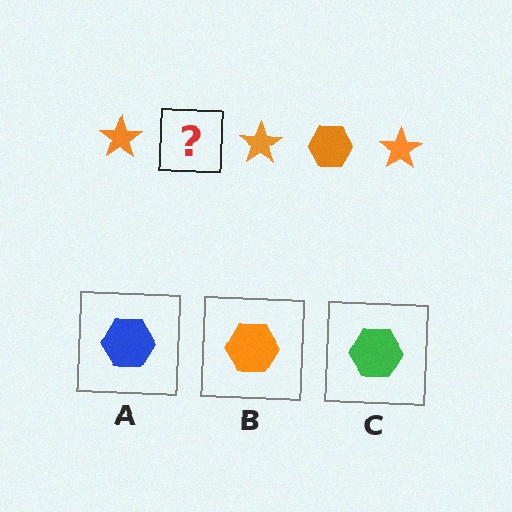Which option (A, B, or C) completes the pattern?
B.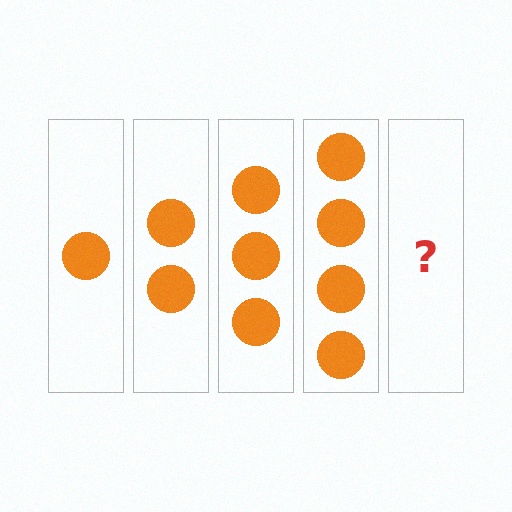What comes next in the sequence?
The next element should be 5 circles.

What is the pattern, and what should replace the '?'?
The pattern is that each step adds one more circle. The '?' should be 5 circles.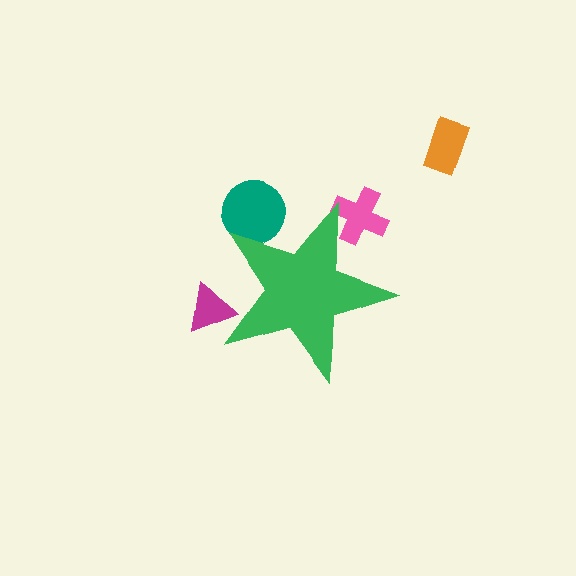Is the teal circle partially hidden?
Yes, the teal circle is partially hidden behind the green star.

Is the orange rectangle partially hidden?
No, the orange rectangle is fully visible.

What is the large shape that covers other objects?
A green star.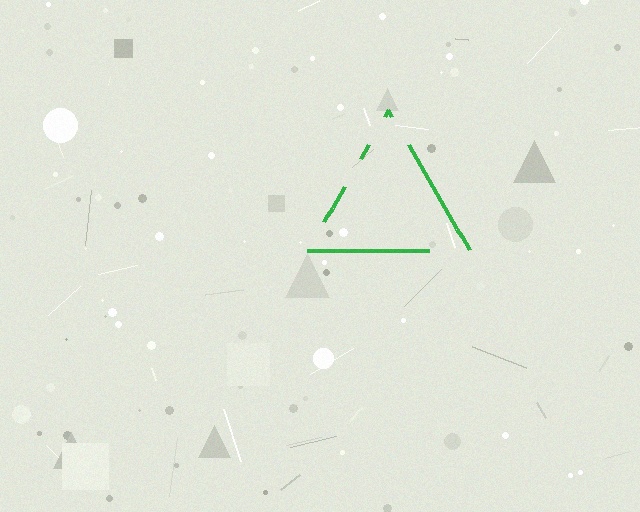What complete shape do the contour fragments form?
The contour fragments form a triangle.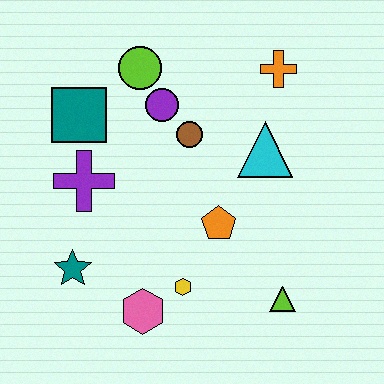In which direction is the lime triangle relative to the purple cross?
The lime triangle is to the right of the purple cross.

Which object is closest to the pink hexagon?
The yellow hexagon is closest to the pink hexagon.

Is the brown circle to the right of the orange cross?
No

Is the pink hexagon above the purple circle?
No